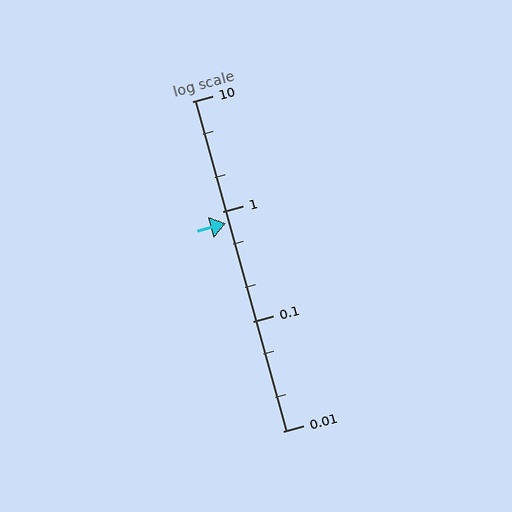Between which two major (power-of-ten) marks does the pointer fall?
The pointer is between 0.1 and 1.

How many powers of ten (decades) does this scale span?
The scale spans 3 decades, from 0.01 to 10.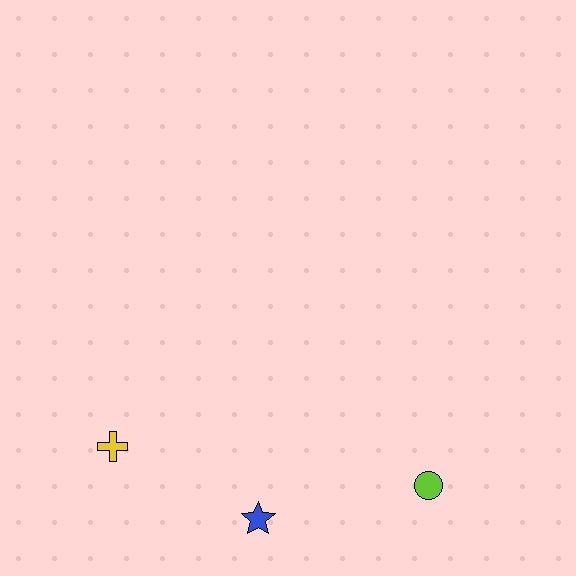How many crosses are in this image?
There is 1 cross.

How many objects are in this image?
There are 3 objects.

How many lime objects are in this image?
There is 1 lime object.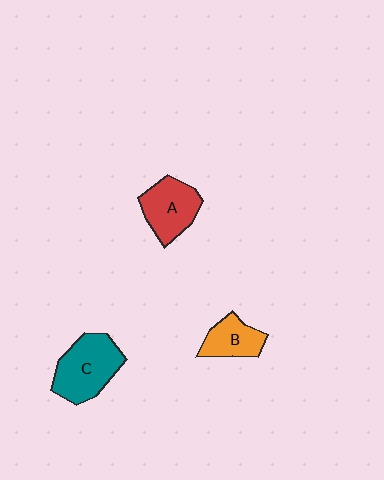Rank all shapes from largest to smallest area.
From largest to smallest: C (teal), A (red), B (orange).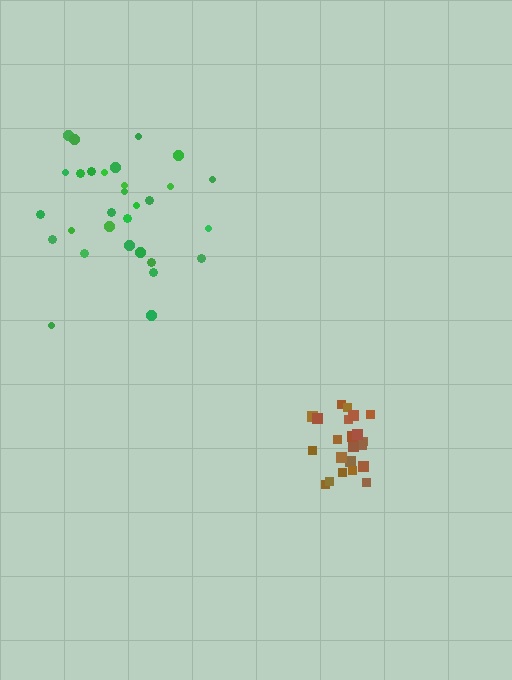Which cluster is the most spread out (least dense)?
Green.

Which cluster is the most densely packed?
Brown.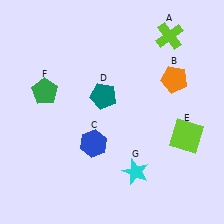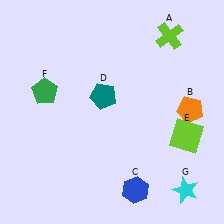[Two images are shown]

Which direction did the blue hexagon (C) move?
The blue hexagon (C) moved down.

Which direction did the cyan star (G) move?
The cyan star (G) moved right.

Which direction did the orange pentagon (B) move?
The orange pentagon (B) moved down.